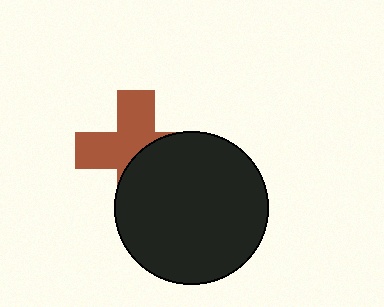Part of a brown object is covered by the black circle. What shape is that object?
It is a cross.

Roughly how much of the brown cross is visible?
About half of it is visible (roughly 54%).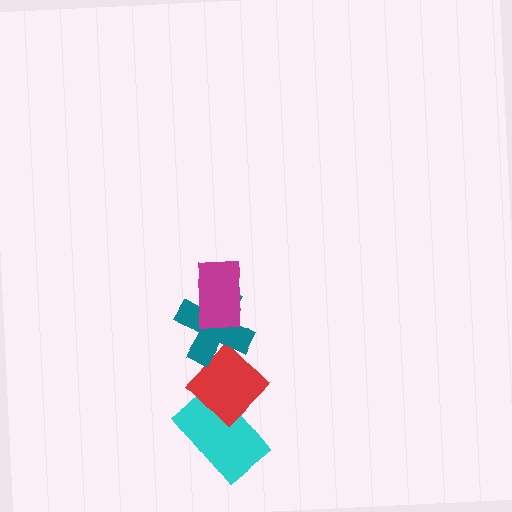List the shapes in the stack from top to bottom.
From top to bottom: the magenta rectangle, the teal cross, the red diamond, the cyan rectangle.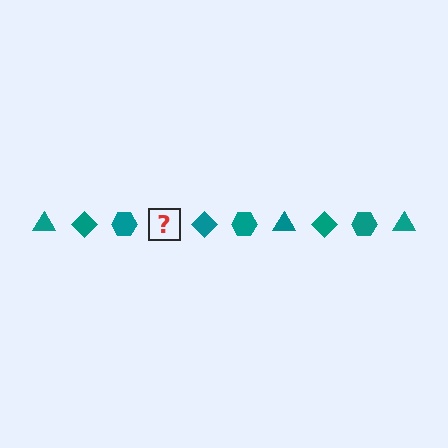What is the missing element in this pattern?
The missing element is a teal triangle.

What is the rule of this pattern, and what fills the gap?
The rule is that the pattern cycles through triangle, diamond, hexagon shapes in teal. The gap should be filled with a teal triangle.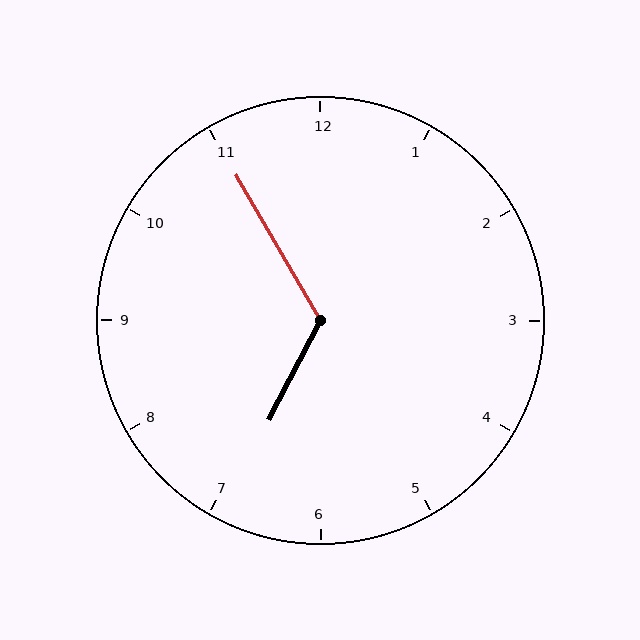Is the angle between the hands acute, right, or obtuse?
It is obtuse.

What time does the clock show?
6:55.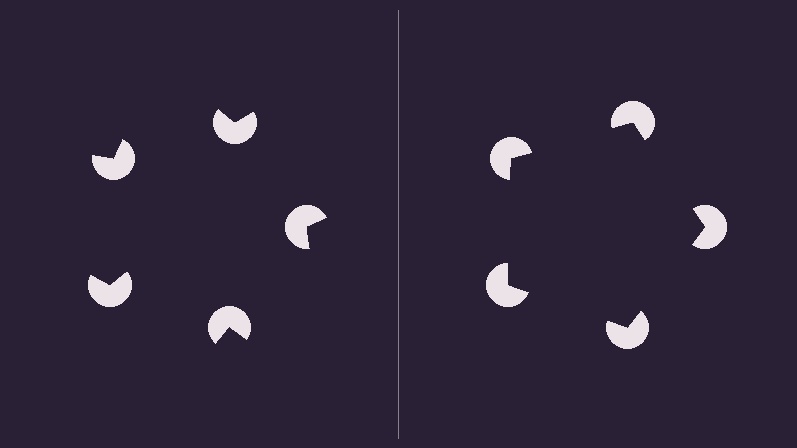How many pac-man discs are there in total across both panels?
10 — 5 on each side.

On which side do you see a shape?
An illusory pentagon appears on the right side. On the left side the wedge cuts are rotated, so no coherent shape forms.